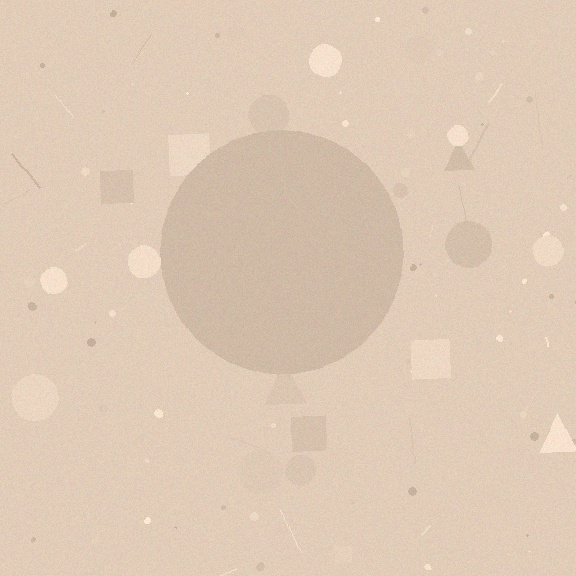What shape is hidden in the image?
A circle is hidden in the image.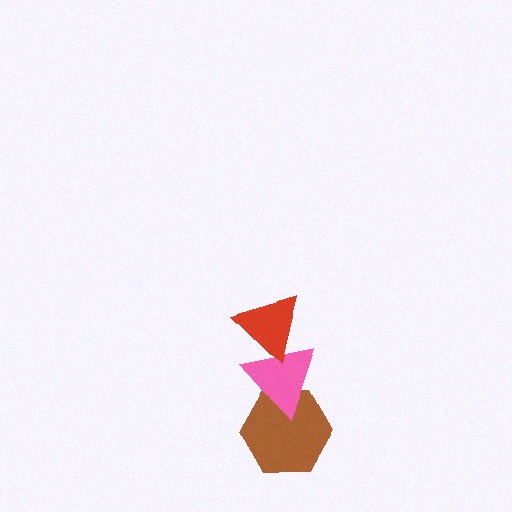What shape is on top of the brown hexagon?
The pink triangle is on top of the brown hexagon.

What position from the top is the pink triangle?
The pink triangle is 2nd from the top.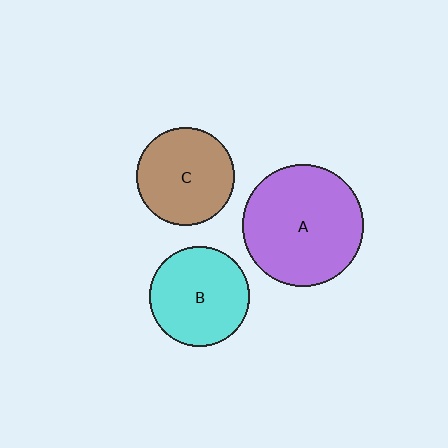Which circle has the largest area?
Circle A (purple).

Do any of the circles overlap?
No, none of the circles overlap.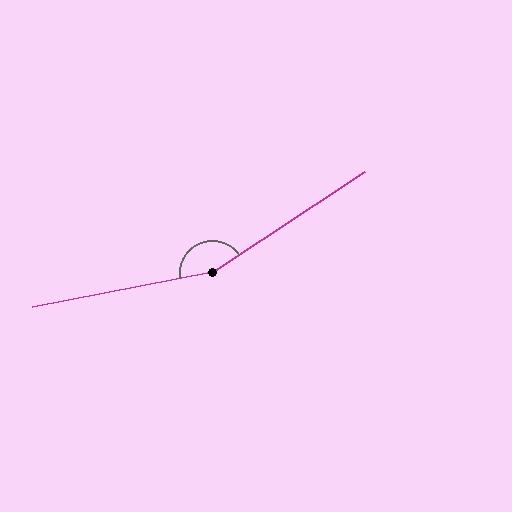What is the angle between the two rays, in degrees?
Approximately 158 degrees.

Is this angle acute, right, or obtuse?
It is obtuse.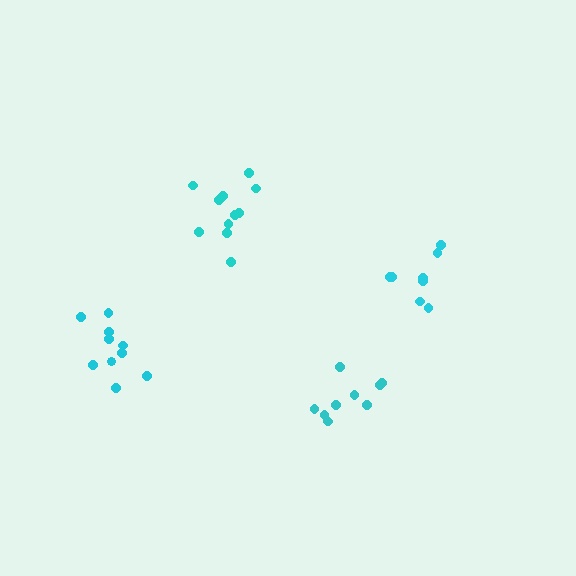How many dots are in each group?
Group 1: 8 dots, Group 2: 9 dots, Group 3: 11 dots, Group 4: 10 dots (38 total).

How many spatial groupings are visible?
There are 4 spatial groupings.